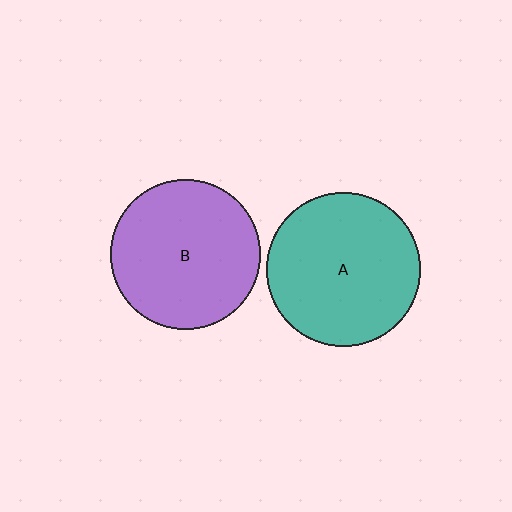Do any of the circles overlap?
No, none of the circles overlap.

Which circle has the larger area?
Circle A (teal).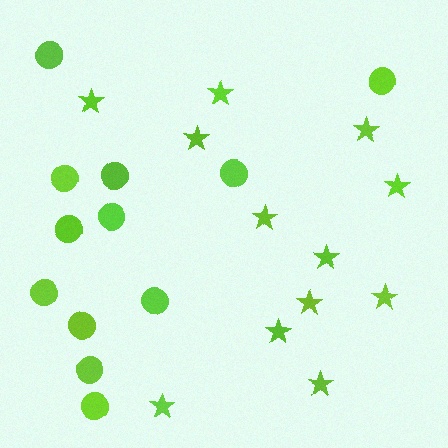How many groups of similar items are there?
There are 2 groups: one group of stars (12) and one group of circles (12).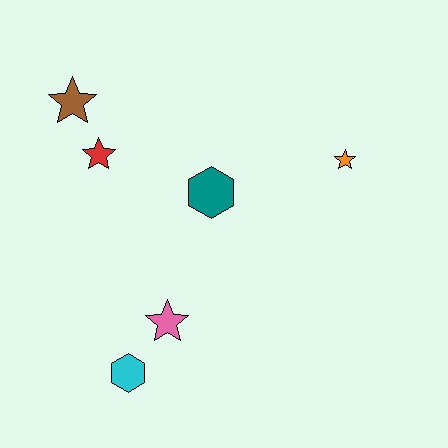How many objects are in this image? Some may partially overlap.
There are 6 objects.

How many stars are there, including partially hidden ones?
There are 4 stars.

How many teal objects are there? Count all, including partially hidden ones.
There is 1 teal object.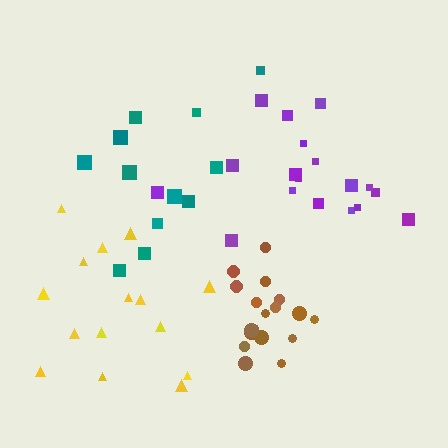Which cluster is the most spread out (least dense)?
Purple.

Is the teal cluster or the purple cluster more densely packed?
Teal.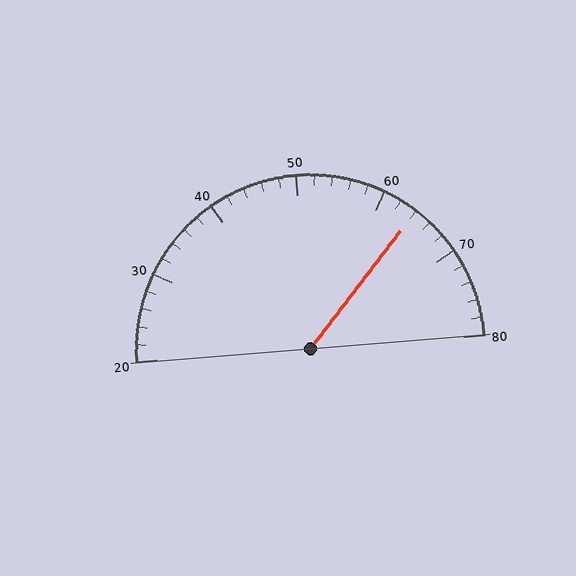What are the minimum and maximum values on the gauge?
The gauge ranges from 20 to 80.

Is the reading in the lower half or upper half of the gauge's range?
The reading is in the upper half of the range (20 to 80).